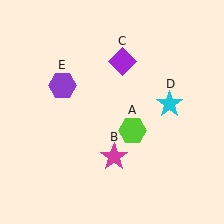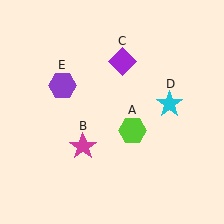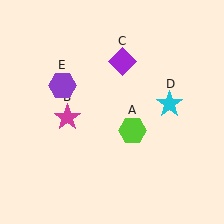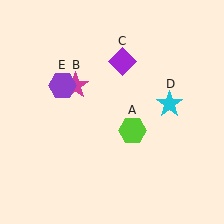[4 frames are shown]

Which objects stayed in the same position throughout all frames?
Lime hexagon (object A) and purple diamond (object C) and cyan star (object D) and purple hexagon (object E) remained stationary.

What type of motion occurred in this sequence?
The magenta star (object B) rotated clockwise around the center of the scene.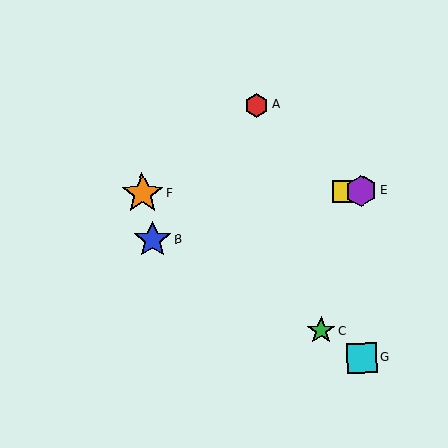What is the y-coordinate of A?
Object A is at y≈105.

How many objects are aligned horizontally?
3 objects (D, E, F) are aligned horizontally.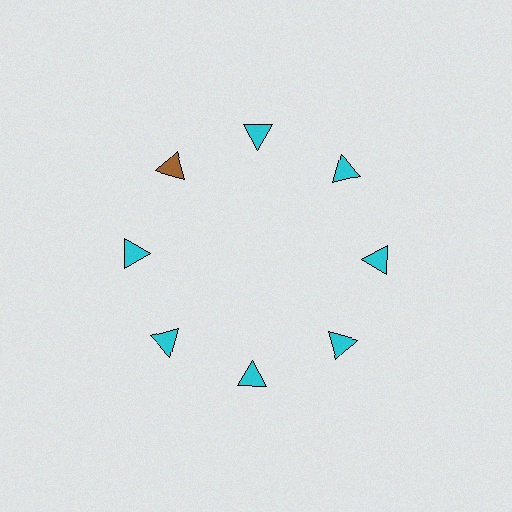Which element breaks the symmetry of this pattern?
The brown triangle at roughly the 10 o'clock position breaks the symmetry. All other shapes are cyan triangles.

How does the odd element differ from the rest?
It has a different color: brown instead of cyan.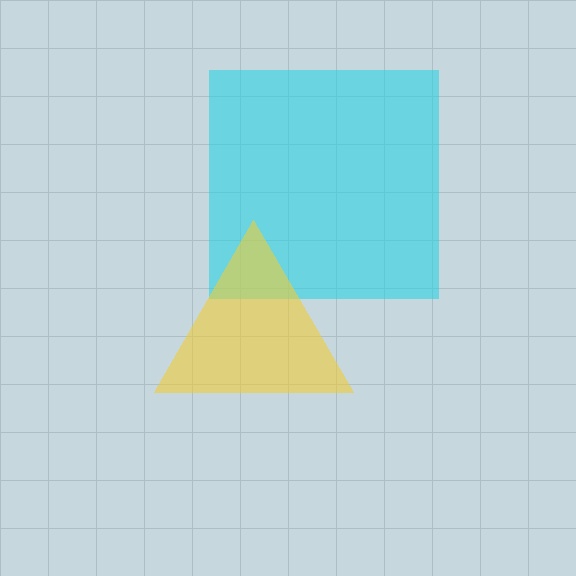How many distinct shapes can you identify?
There are 2 distinct shapes: a cyan square, a yellow triangle.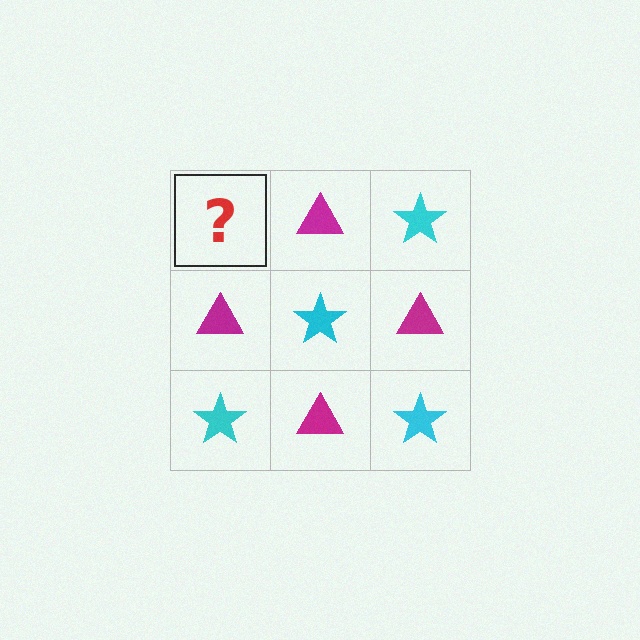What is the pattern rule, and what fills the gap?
The rule is that it alternates cyan star and magenta triangle in a checkerboard pattern. The gap should be filled with a cyan star.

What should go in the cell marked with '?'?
The missing cell should contain a cyan star.